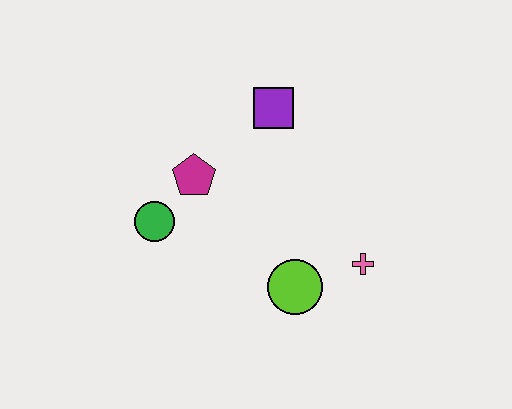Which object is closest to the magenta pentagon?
The green circle is closest to the magenta pentagon.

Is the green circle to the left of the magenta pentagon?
Yes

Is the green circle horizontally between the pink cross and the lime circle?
No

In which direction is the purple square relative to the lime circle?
The purple square is above the lime circle.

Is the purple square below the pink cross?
No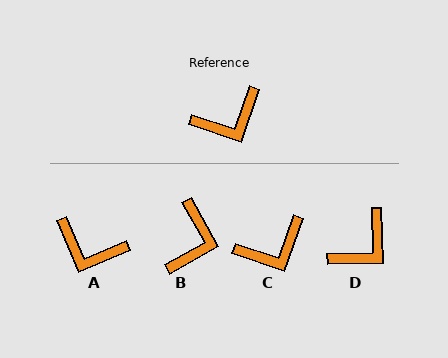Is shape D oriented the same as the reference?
No, it is off by about 20 degrees.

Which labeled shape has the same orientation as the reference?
C.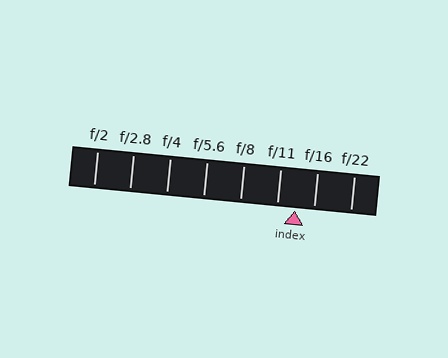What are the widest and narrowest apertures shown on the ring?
The widest aperture shown is f/2 and the narrowest is f/22.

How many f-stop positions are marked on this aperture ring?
There are 8 f-stop positions marked.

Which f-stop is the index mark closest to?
The index mark is closest to f/16.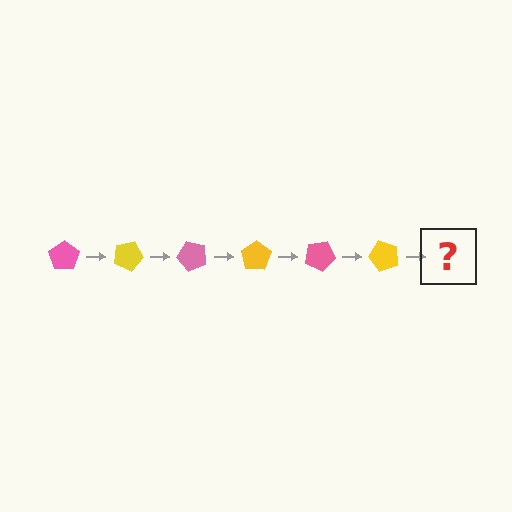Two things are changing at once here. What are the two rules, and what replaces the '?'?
The two rules are that it rotates 25 degrees each step and the color cycles through pink and yellow. The '?' should be a pink pentagon, rotated 150 degrees from the start.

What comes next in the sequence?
The next element should be a pink pentagon, rotated 150 degrees from the start.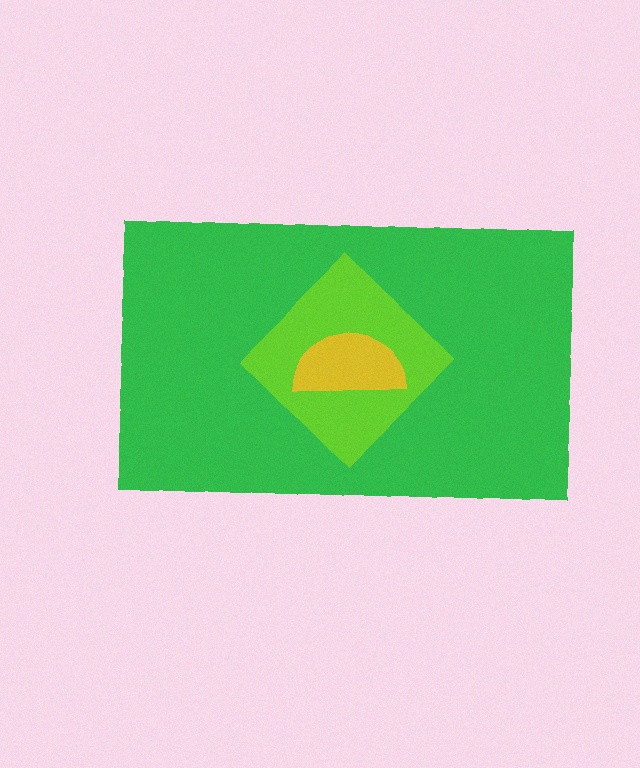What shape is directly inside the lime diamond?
The yellow semicircle.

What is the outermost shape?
The green rectangle.